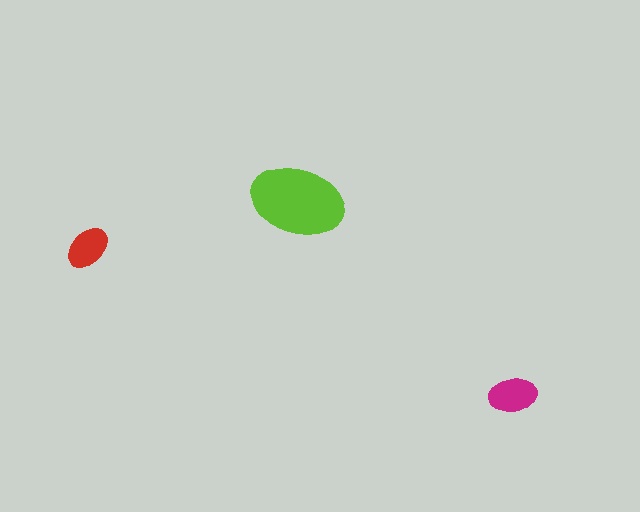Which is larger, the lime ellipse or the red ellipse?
The lime one.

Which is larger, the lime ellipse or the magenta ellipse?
The lime one.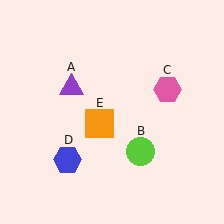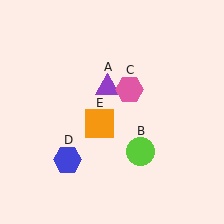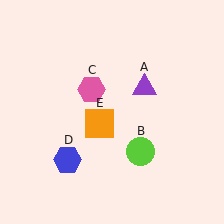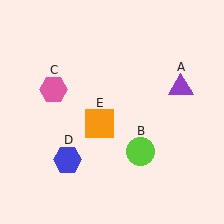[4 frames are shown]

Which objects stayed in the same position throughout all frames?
Lime circle (object B) and blue hexagon (object D) and orange square (object E) remained stationary.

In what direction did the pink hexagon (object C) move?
The pink hexagon (object C) moved left.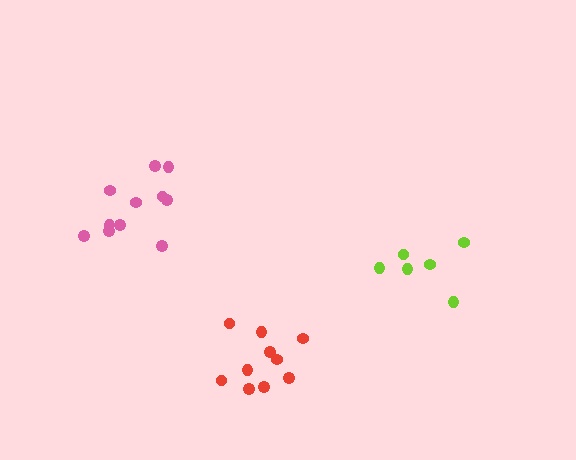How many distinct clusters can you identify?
There are 3 distinct clusters.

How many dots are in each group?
Group 1: 10 dots, Group 2: 6 dots, Group 3: 11 dots (27 total).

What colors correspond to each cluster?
The clusters are colored: red, lime, pink.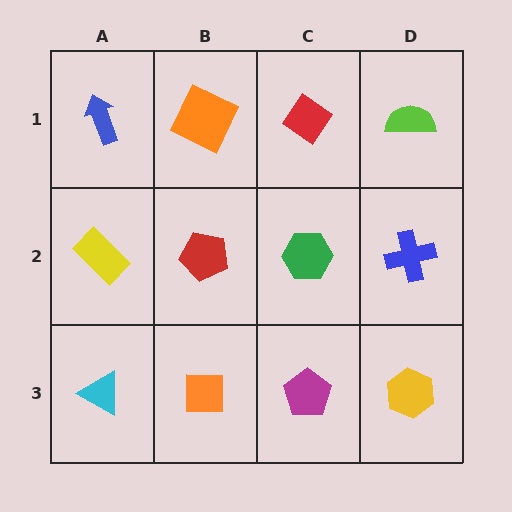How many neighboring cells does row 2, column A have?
3.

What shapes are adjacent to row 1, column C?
A green hexagon (row 2, column C), an orange square (row 1, column B), a lime semicircle (row 1, column D).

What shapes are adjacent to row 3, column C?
A green hexagon (row 2, column C), an orange square (row 3, column B), a yellow hexagon (row 3, column D).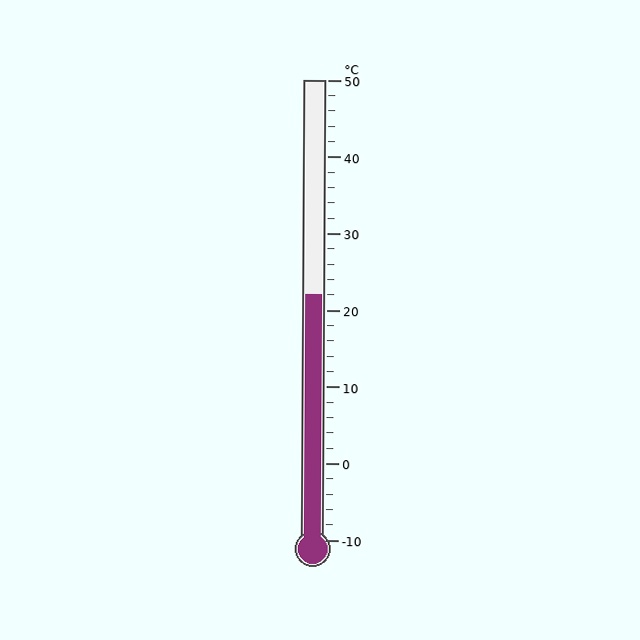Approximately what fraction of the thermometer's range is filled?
The thermometer is filled to approximately 55% of its range.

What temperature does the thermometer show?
The thermometer shows approximately 22°C.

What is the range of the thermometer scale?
The thermometer scale ranges from -10°C to 50°C.